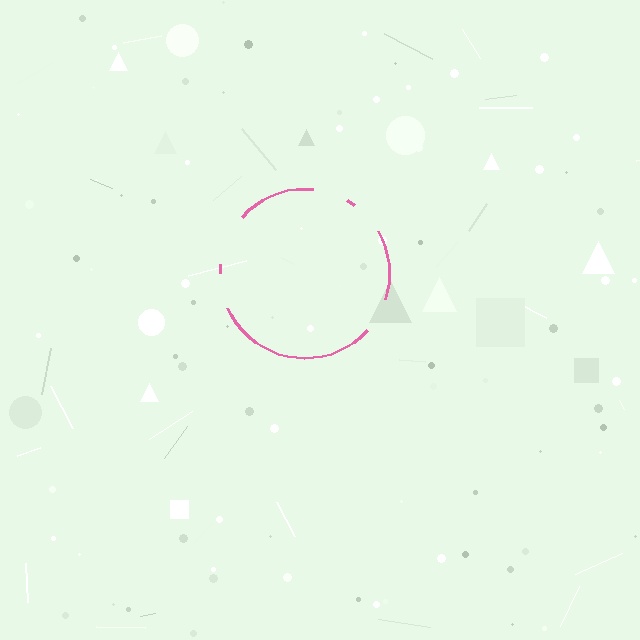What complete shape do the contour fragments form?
The contour fragments form a circle.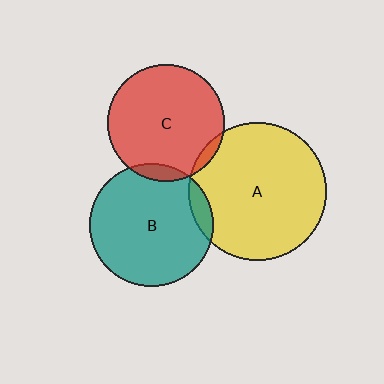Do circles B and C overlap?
Yes.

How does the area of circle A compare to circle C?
Approximately 1.4 times.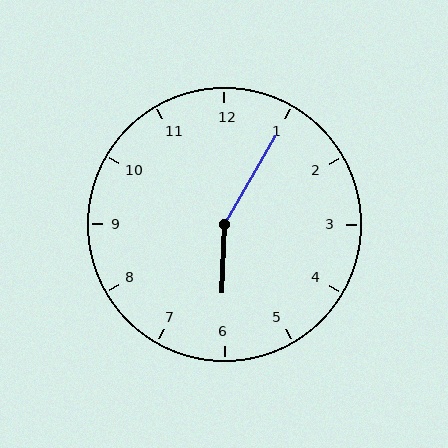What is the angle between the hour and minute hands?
Approximately 152 degrees.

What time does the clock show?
6:05.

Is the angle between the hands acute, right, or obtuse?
It is obtuse.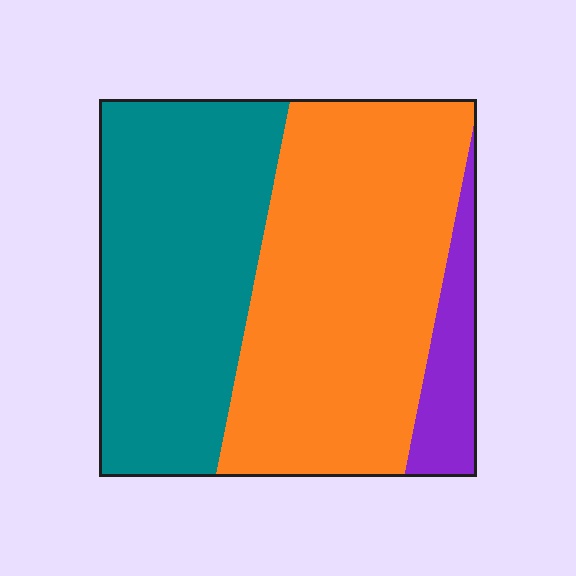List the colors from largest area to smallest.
From largest to smallest: orange, teal, purple.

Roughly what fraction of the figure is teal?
Teal takes up between a third and a half of the figure.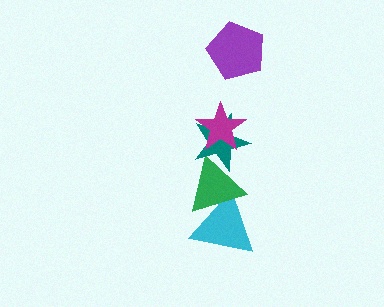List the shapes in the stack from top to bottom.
From top to bottom: the purple pentagon, the magenta star, the teal star, the green triangle, the cyan triangle.